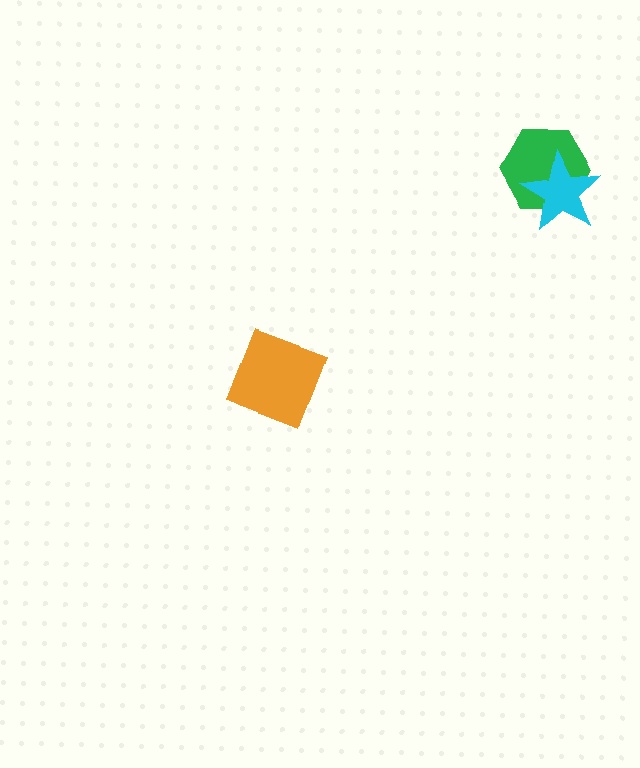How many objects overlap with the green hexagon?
1 object overlaps with the green hexagon.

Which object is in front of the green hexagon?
The cyan star is in front of the green hexagon.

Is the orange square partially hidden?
No, no other shape covers it.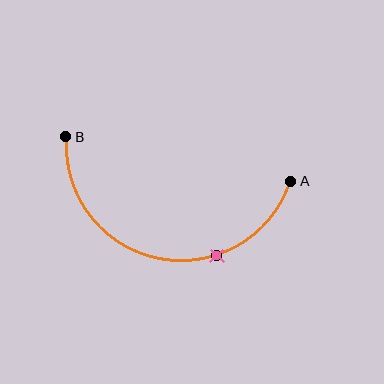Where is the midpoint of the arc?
The arc midpoint is the point on the curve farthest from the straight line joining A and B. It sits below that line.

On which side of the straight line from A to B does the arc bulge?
The arc bulges below the straight line connecting A and B.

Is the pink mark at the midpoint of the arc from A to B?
No. The pink mark lies on the arc but is closer to endpoint A. The arc midpoint would be at the point on the curve equidistant along the arc from both A and B.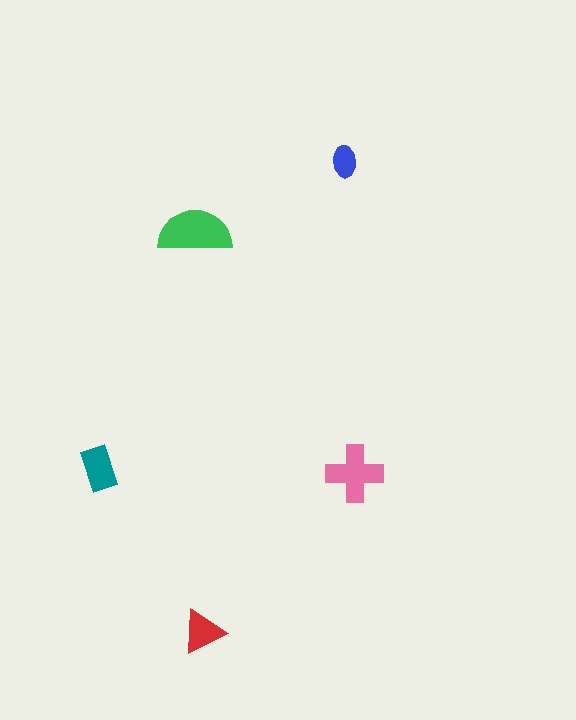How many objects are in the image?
There are 5 objects in the image.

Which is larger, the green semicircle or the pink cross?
The green semicircle.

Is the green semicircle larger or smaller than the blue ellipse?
Larger.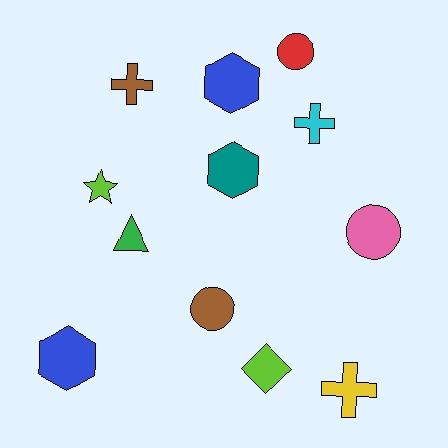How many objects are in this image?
There are 12 objects.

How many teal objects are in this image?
There is 1 teal object.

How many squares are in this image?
There are no squares.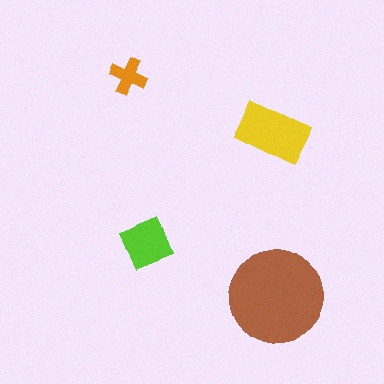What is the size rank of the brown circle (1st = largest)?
1st.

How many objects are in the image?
There are 4 objects in the image.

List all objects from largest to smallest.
The brown circle, the yellow rectangle, the lime diamond, the orange cross.